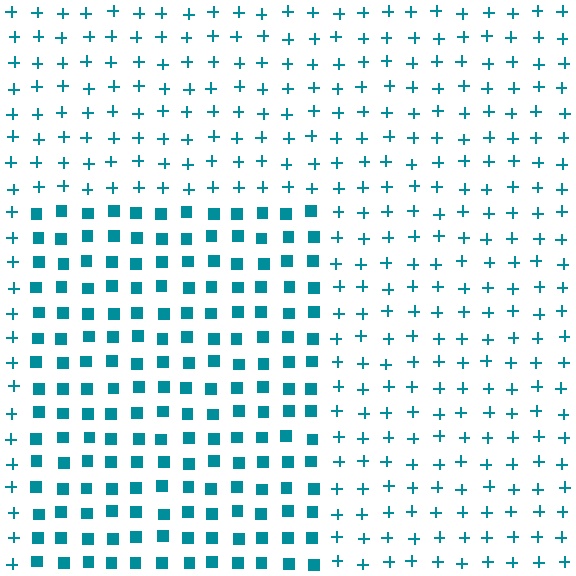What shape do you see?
I see a rectangle.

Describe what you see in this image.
The image is filled with small teal elements arranged in a uniform grid. A rectangle-shaped region contains squares, while the surrounding area contains plus signs. The boundary is defined purely by the change in element shape.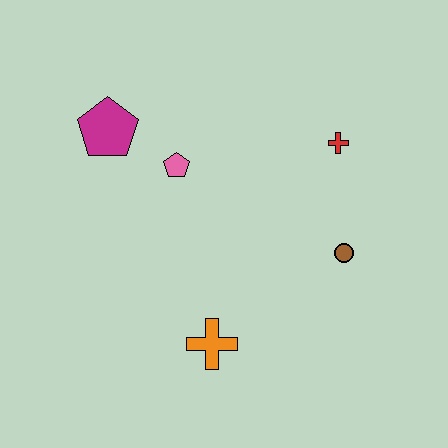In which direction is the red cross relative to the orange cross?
The red cross is above the orange cross.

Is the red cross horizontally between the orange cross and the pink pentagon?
No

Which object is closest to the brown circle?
The red cross is closest to the brown circle.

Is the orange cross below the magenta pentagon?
Yes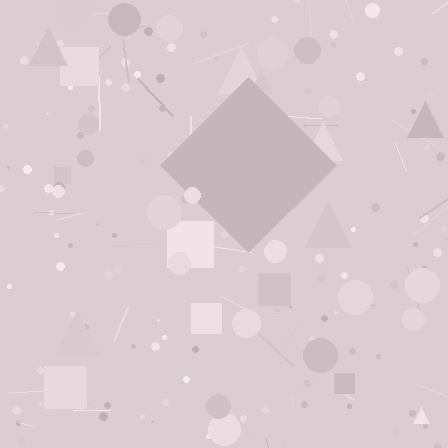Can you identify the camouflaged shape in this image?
The camouflaged shape is a diamond.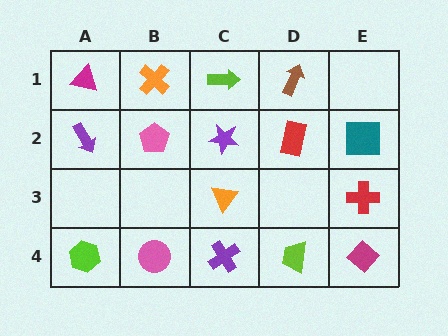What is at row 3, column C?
An orange triangle.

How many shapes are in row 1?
4 shapes.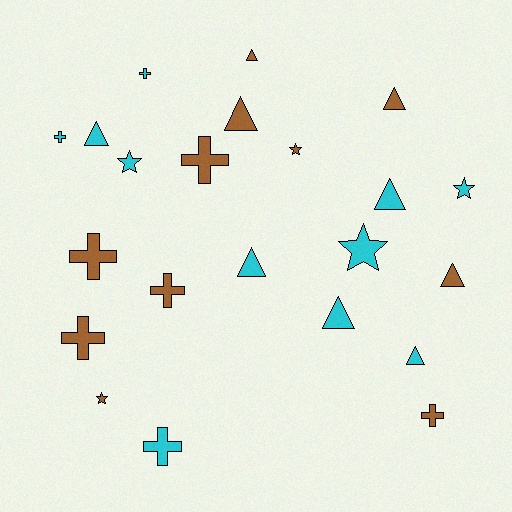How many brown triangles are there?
There are 4 brown triangles.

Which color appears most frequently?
Brown, with 11 objects.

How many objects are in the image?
There are 22 objects.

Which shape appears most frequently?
Triangle, with 9 objects.